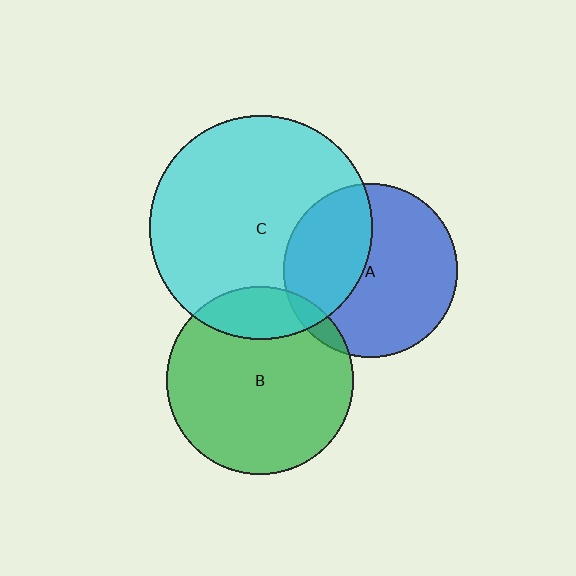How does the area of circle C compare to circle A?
Approximately 1.7 times.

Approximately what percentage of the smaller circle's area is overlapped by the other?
Approximately 40%.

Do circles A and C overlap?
Yes.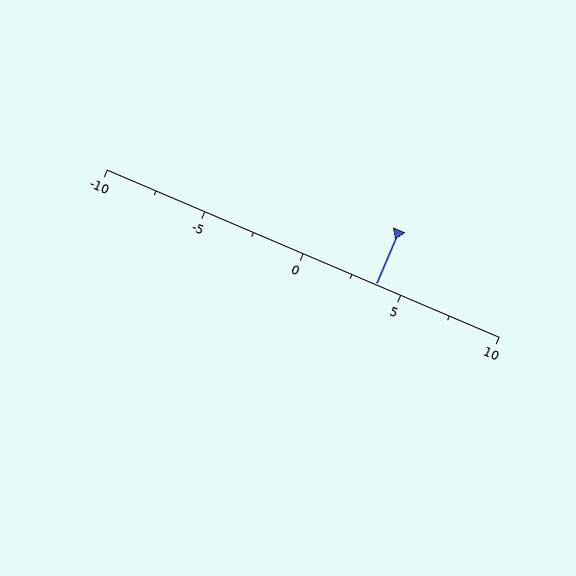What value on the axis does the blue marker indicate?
The marker indicates approximately 3.8.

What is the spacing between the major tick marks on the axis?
The major ticks are spaced 5 apart.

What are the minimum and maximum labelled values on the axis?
The axis runs from -10 to 10.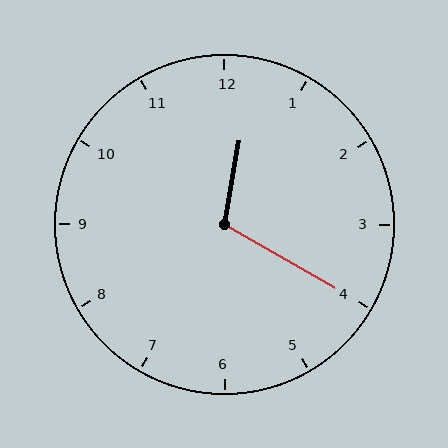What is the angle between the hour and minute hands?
Approximately 110 degrees.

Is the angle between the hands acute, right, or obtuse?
It is obtuse.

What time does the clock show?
12:20.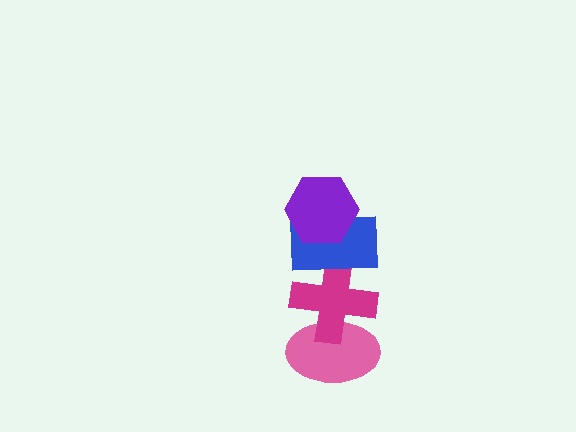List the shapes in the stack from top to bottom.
From top to bottom: the purple hexagon, the blue rectangle, the magenta cross, the pink ellipse.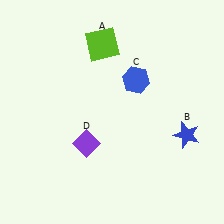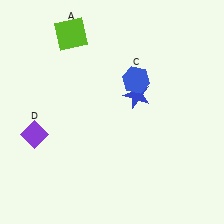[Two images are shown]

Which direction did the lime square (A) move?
The lime square (A) moved left.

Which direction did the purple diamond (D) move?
The purple diamond (D) moved left.